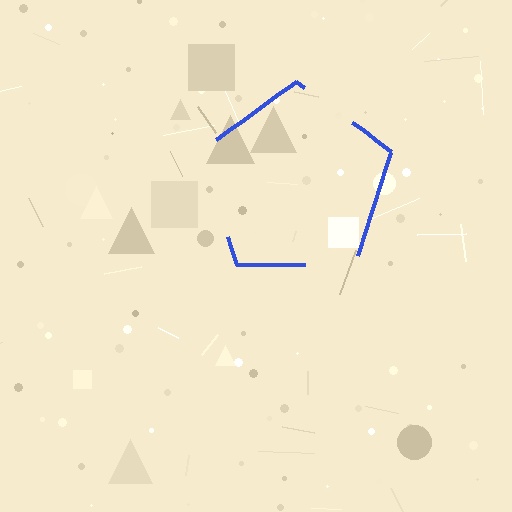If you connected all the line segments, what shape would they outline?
They would outline a pentagon.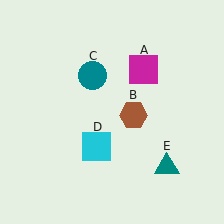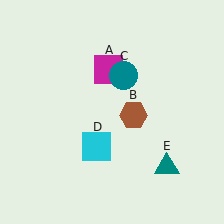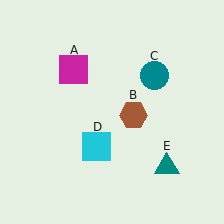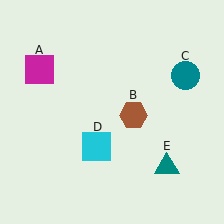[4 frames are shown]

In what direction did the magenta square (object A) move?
The magenta square (object A) moved left.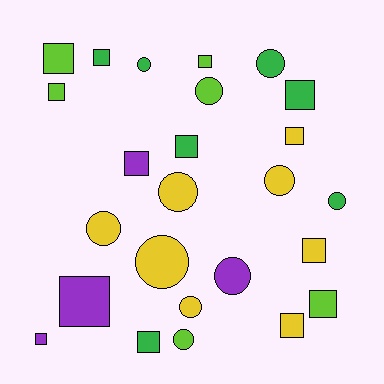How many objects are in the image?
There are 25 objects.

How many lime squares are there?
There are 4 lime squares.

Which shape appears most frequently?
Square, with 14 objects.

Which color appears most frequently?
Yellow, with 8 objects.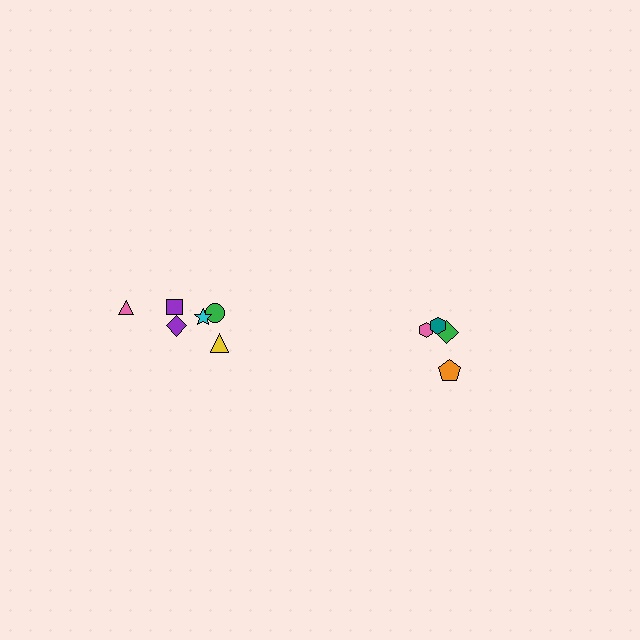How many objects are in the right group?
There are 4 objects.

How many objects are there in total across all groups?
There are 10 objects.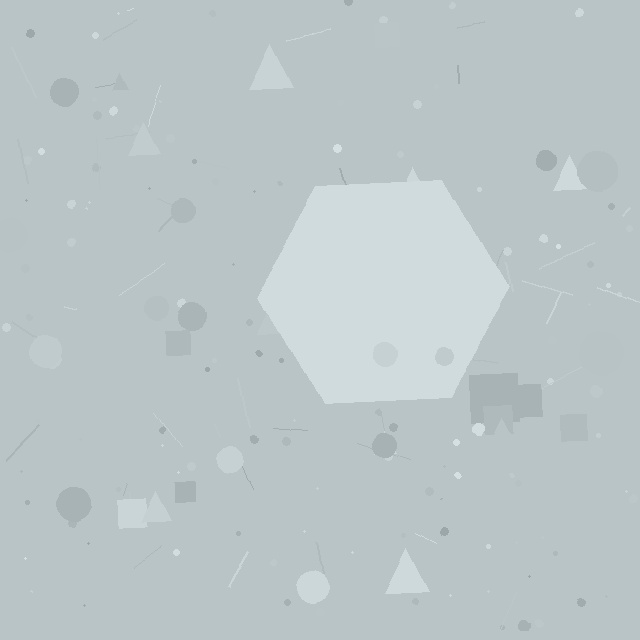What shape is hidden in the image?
A hexagon is hidden in the image.